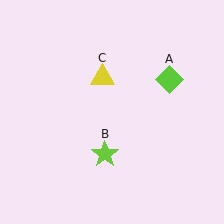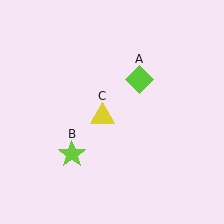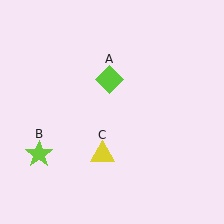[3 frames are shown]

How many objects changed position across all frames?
3 objects changed position: lime diamond (object A), lime star (object B), yellow triangle (object C).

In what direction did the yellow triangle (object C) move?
The yellow triangle (object C) moved down.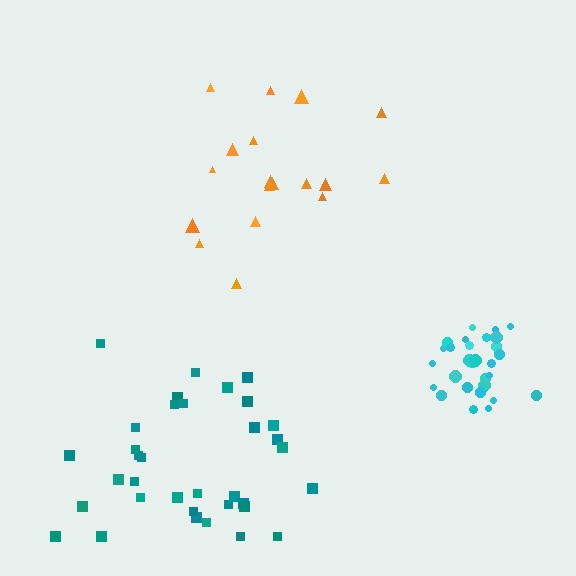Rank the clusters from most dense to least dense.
cyan, teal, orange.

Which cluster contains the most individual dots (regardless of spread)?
Teal (35).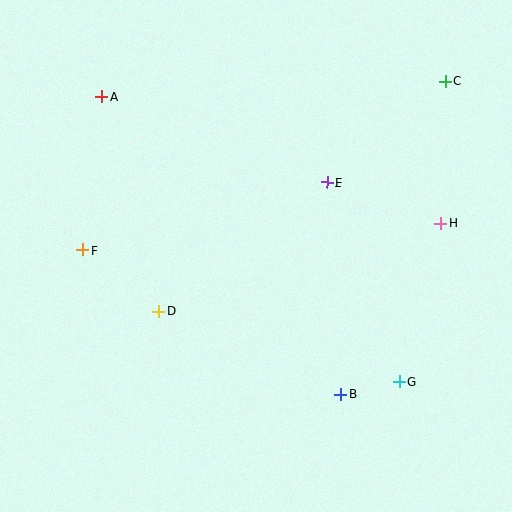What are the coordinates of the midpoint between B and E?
The midpoint between B and E is at (334, 288).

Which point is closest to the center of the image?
Point E at (327, 182) is closest to the center.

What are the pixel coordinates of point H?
Point H is at (440, 223).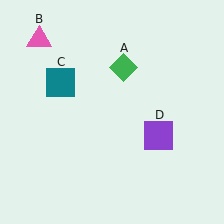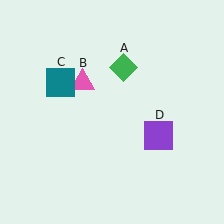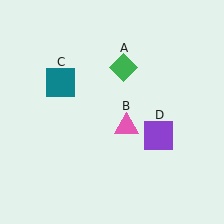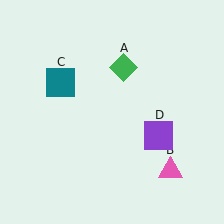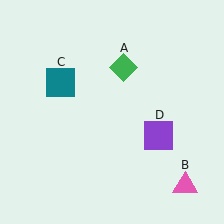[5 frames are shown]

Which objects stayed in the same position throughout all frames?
Green diamond (object A) and teal square (object C) and purple square (object D) remained stationary.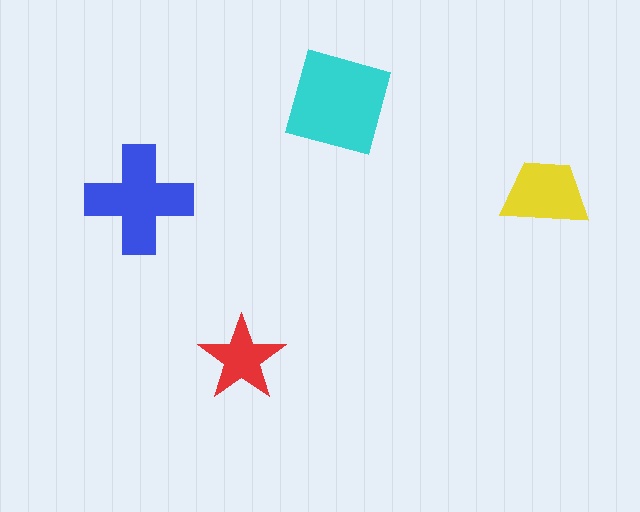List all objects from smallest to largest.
The red star, the yellow trapezoid, the blue cross, the cyan square.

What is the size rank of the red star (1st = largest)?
4th.